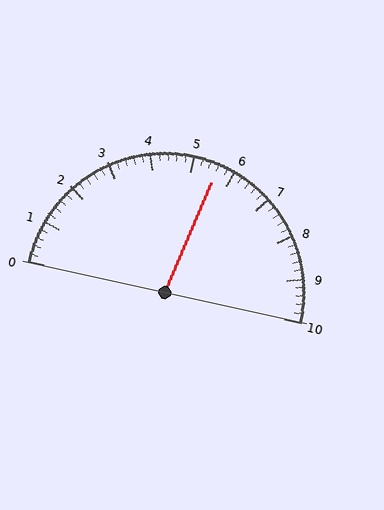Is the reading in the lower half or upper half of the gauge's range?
The reading is in the upper half of the range (0 to 10).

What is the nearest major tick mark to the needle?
The nearest major tick mark is 6.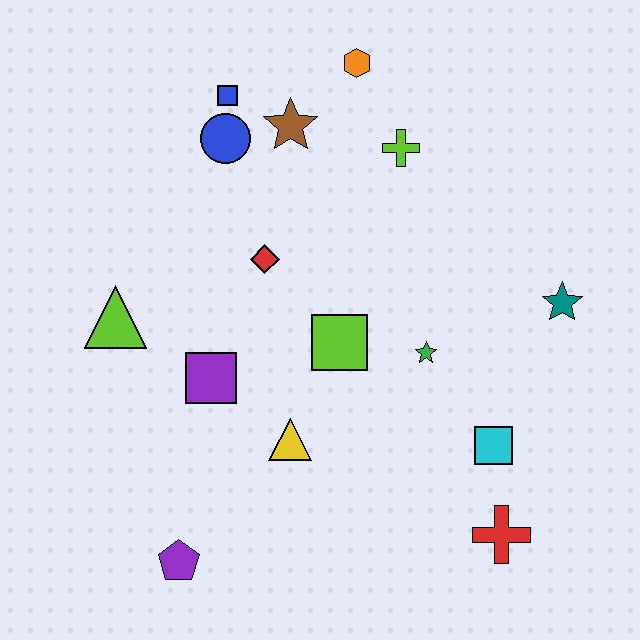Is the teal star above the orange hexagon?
No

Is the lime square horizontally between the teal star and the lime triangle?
Yes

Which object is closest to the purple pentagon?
The yellow triangle is closest to the purple pentagon.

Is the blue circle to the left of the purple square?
No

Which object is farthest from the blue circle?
The red cross is farthest from the blue circle.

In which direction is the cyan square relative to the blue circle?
The cyan square is below the blue circle.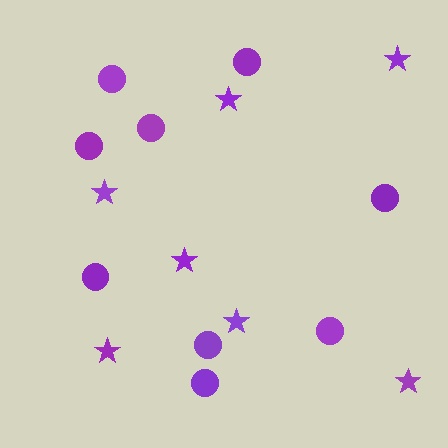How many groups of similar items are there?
There are 2 groups: one group of stars (7) and one group of circles (9).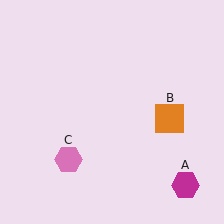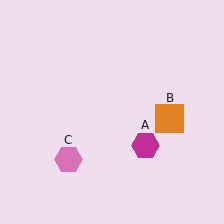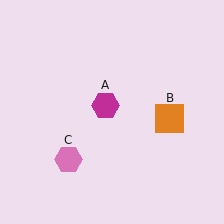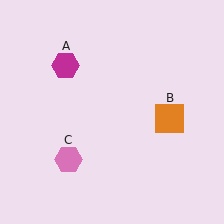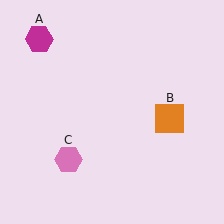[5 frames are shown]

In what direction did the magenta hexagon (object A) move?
The magenta hexagon (object A) moved up and to the left.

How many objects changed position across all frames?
1 object changed position: magenta hexagon (object A).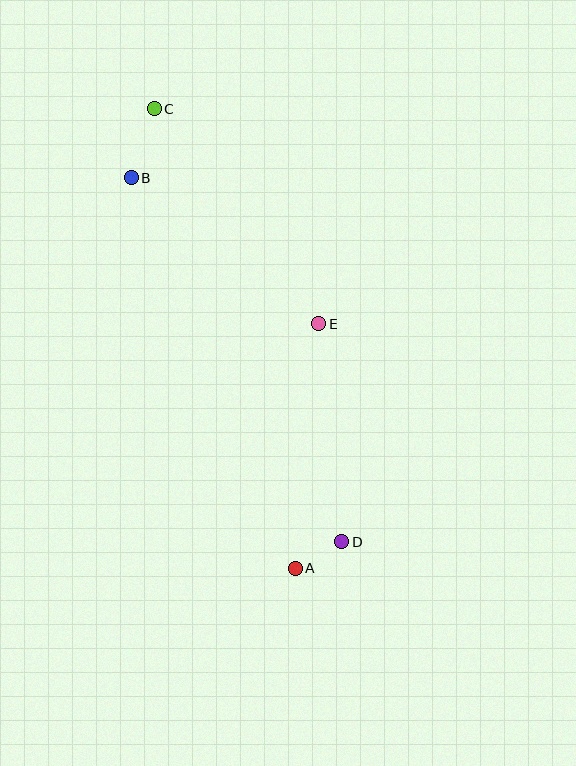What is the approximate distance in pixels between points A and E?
The distance between A and E is approximately 246 pixels.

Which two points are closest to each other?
Points A and D are closest to each other.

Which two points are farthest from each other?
Points A and C are farthest from each other.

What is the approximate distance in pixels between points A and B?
The distance between A and B is approximately 423 pixels.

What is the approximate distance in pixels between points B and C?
The distance between B and C is approximately 73 pixels.